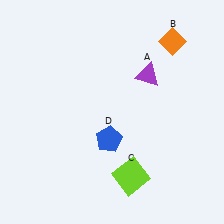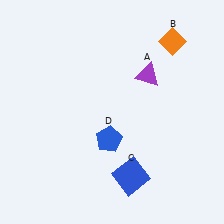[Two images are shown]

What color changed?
The square (C) changed from lime in Image 1 to blue in Image 2.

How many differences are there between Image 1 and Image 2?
There is 1 difference between the two images.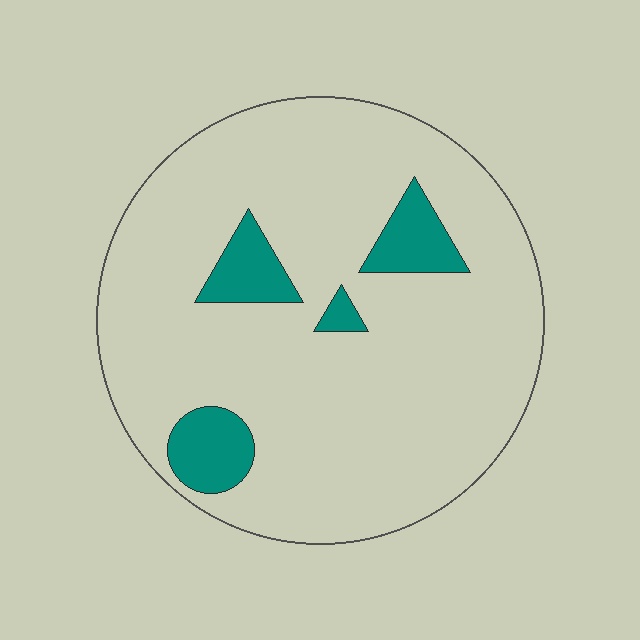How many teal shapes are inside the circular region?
4.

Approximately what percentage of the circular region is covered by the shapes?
Approximately 10%.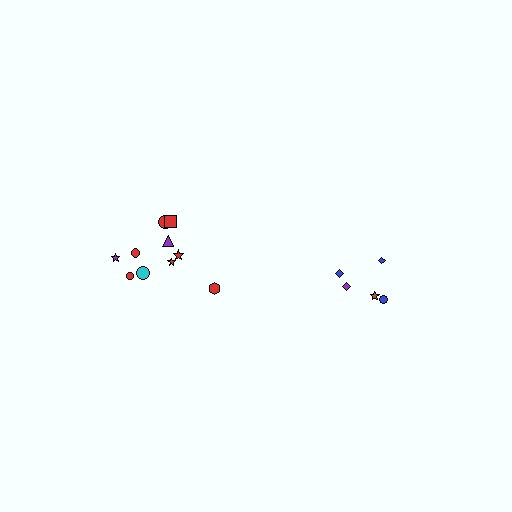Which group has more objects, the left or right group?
The left group.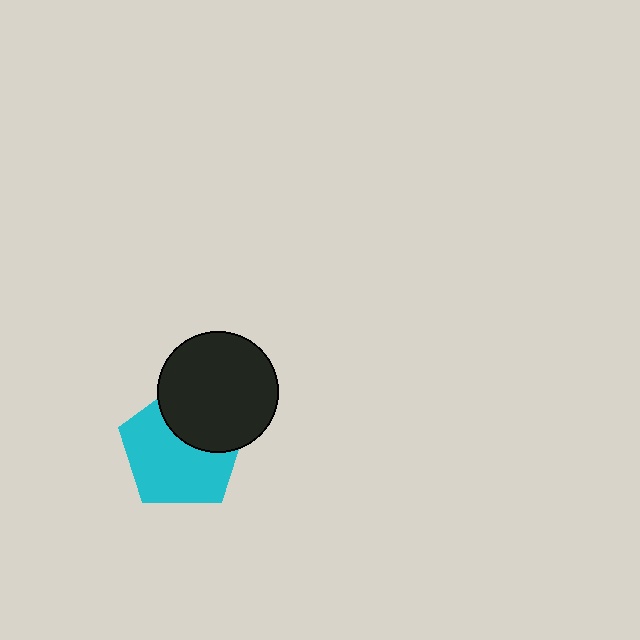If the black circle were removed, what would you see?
You would see the complete cyan pentagon.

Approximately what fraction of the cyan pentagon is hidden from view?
Roughly 35% of the cyan pentagon is hidden behind the black circle.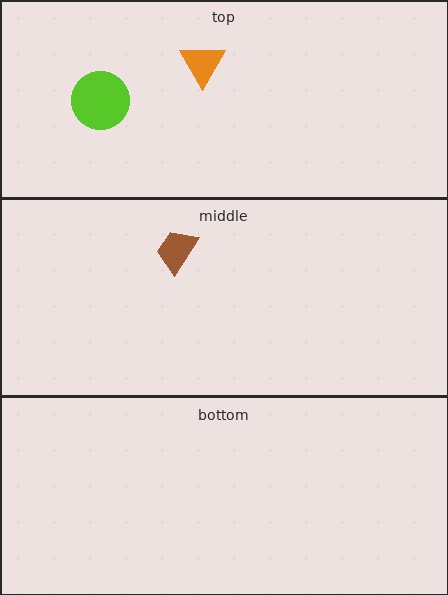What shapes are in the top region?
The lime circle, the orange triangle.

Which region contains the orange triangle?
The top region.